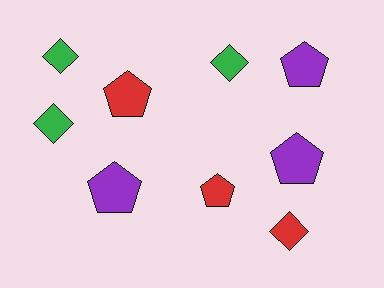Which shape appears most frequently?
Pentagon, with 5 objects.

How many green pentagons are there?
There are no green pentagons.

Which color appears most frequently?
Purple, with 3 objects.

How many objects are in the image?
There are 9 objects.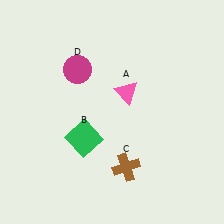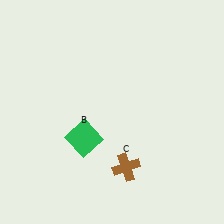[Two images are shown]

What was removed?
The magenta circle (D), the pink triangle (A) were removed in Image 2.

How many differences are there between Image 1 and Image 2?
There are 2 differences between the two images.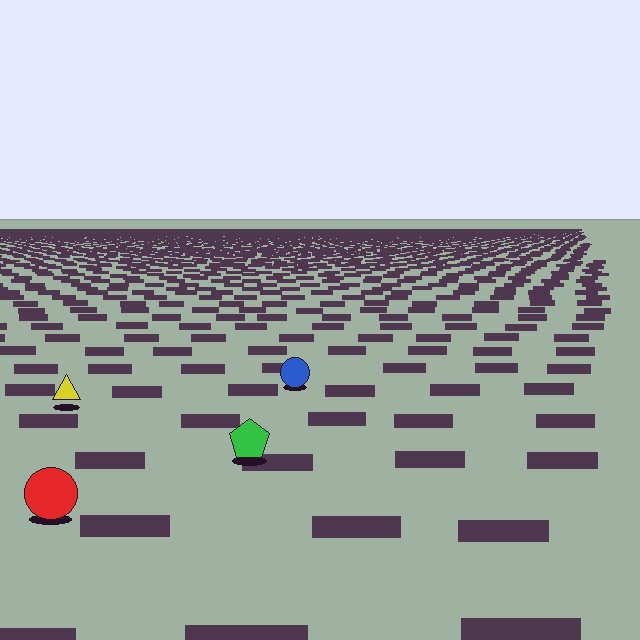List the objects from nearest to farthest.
From nearest to farthest: the red circle, the green pentagon, the yellow triangle, the blue circle.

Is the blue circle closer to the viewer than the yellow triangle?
No. The yellow triangle is closer — you can tell from the texture gradient: the ground texture is coarser near it.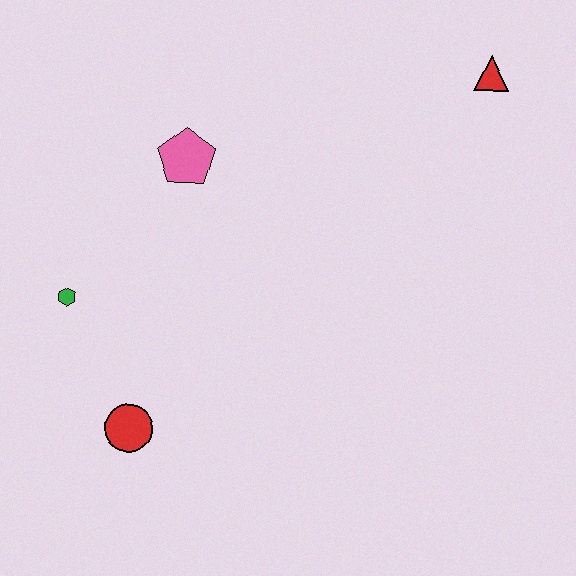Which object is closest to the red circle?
The green hexagon is closest to the red circle.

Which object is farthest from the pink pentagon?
The red triangle is farthest from the pink pentagon.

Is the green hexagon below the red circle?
No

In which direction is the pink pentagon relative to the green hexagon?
The pink pentagon is above the green hexagon.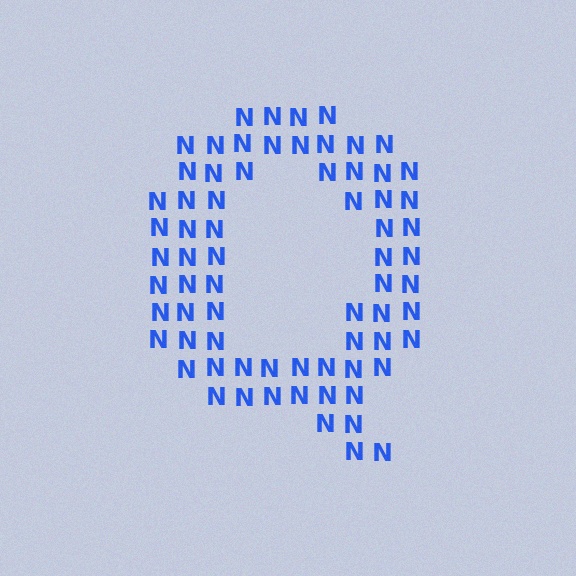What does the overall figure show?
The overall figure shows the letter Q.